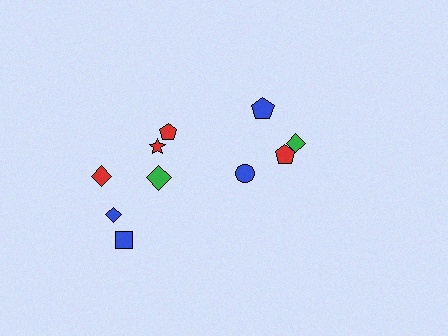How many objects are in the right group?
There are 4 objects.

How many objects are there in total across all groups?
There are 10 objects.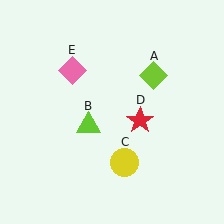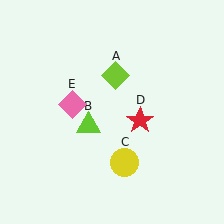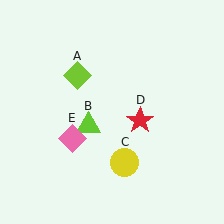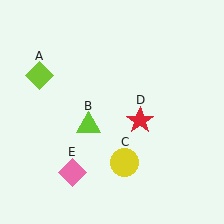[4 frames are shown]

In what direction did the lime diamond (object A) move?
The lime diamond (object A) moved left.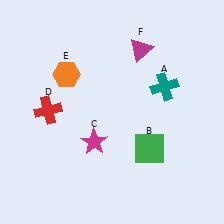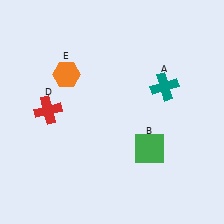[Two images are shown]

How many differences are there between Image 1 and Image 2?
There are 2 differences between the two images.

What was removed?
The magenta triangle (F), the magenta star (C) were removed in Image 2.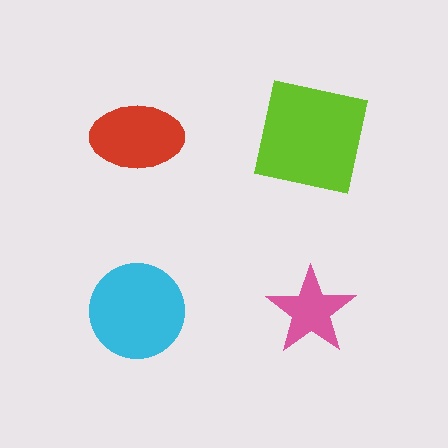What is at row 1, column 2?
A lime square.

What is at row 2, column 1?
A cyan circle.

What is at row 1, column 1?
A red ellipse.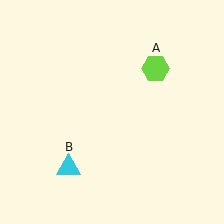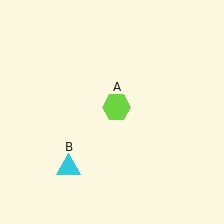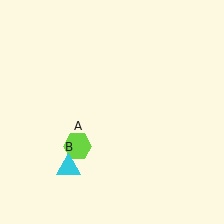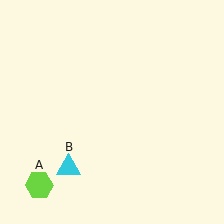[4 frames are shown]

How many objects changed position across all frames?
1 object changed position: lime hexagon (object A).